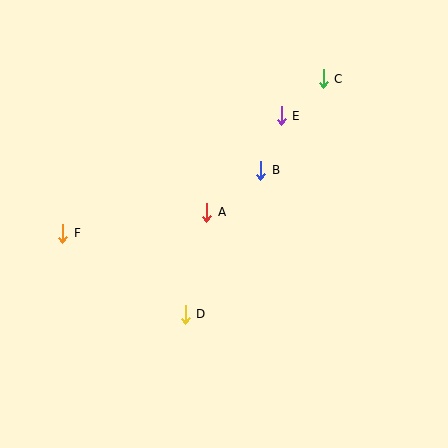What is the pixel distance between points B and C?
The distance between B and C is 111 pixels.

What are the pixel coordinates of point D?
Point D is at (185, 314).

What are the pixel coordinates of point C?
Point C is at (323, 79).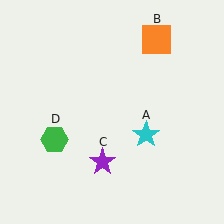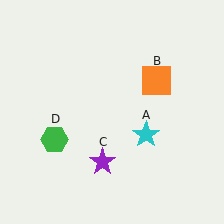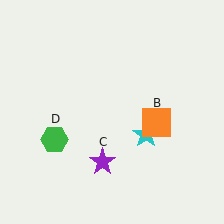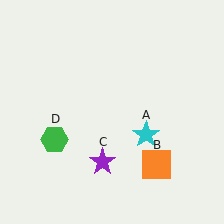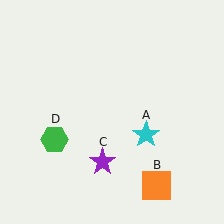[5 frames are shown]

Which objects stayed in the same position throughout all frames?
Cyan star (object A) and purple star (object C) and green hexagon (object D) remained stationary.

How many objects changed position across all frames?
1 object changed position: orange square (object B).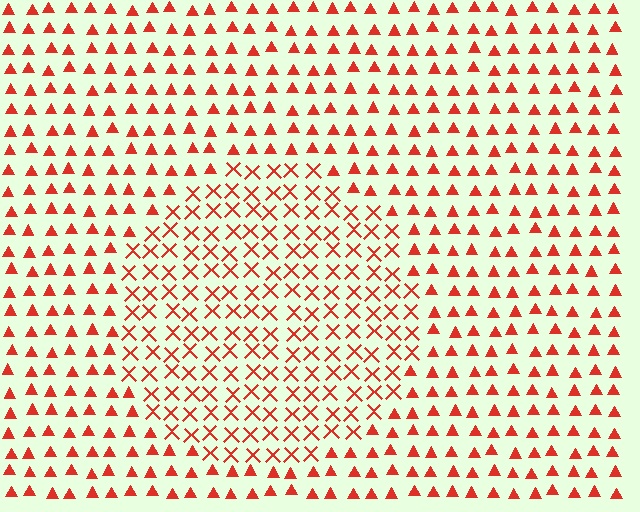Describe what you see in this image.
The image is filled with small red elements arranged in a uniform grid. A circle-shaped region contains X marks, while the surrounding area contains triangles. The boundary is defined purely by the change in element shape.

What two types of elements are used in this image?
The image uses X marks inside the circle region and triangles outside it.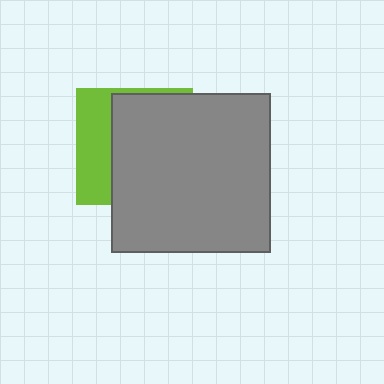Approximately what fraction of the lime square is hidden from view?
Roughly 66% of the lime square is hidden behind the gray square.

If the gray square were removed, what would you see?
You would see the complete lime square.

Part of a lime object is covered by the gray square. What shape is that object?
It is a square.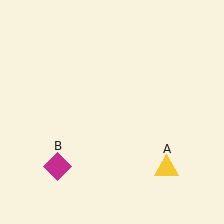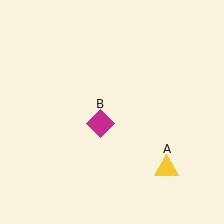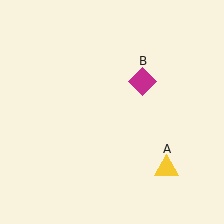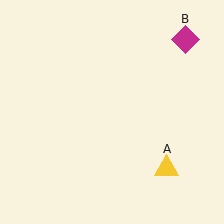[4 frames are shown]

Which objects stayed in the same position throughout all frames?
Yellow triangle (object A) remained stationary.